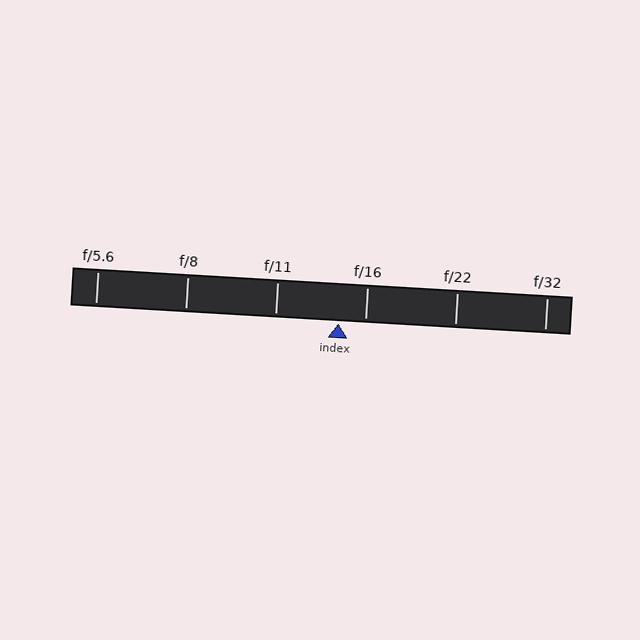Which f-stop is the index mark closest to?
The index mark is closest to f/16.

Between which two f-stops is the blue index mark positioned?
The index mark is between f/11 and f/16.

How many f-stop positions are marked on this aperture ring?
There are 6 f-stop positions marked.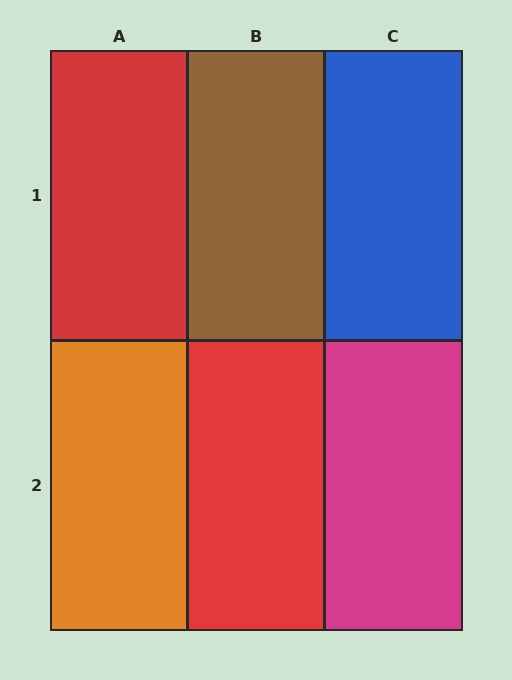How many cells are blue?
1 cell is blue.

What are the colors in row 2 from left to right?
Orange, red, magenta.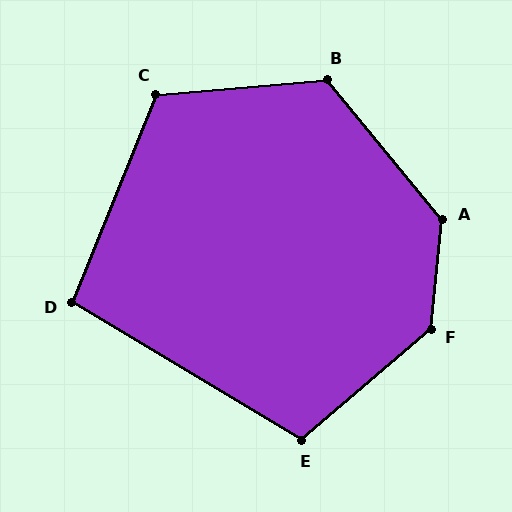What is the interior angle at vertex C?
Approximately 117 degrees (obtuse).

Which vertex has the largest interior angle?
F, at approximately 136 degrees.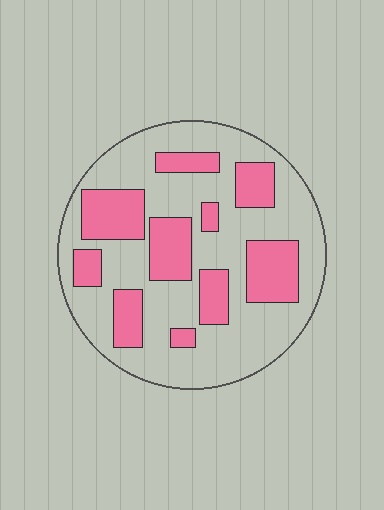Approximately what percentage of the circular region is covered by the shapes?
Approximately 30%.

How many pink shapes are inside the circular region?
10.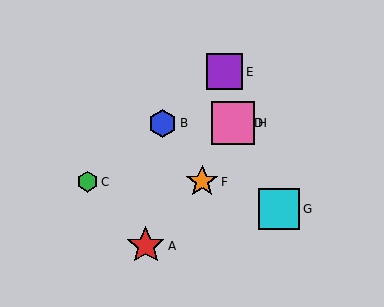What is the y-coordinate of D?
Object D is at y≈123.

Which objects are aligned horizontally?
Objects B, D, H are aligned horizontally.